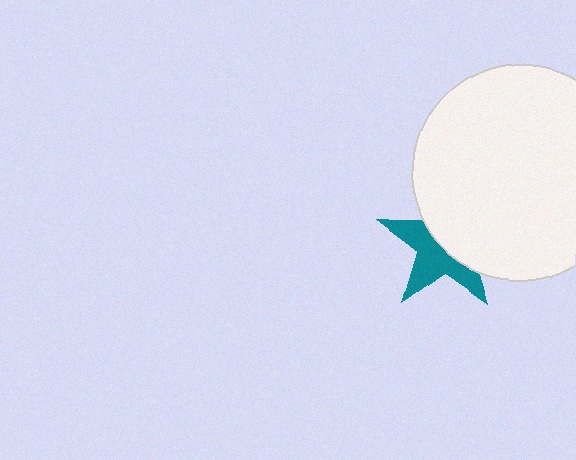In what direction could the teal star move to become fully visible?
The teal star could move toward the lower-left. That would shift it out from behind the white circle entirely.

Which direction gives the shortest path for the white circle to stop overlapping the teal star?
Moving toward the upper-right gives the shortest separation.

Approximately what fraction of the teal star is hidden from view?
Roughly 50% of the teal star is hidden behind the white circle.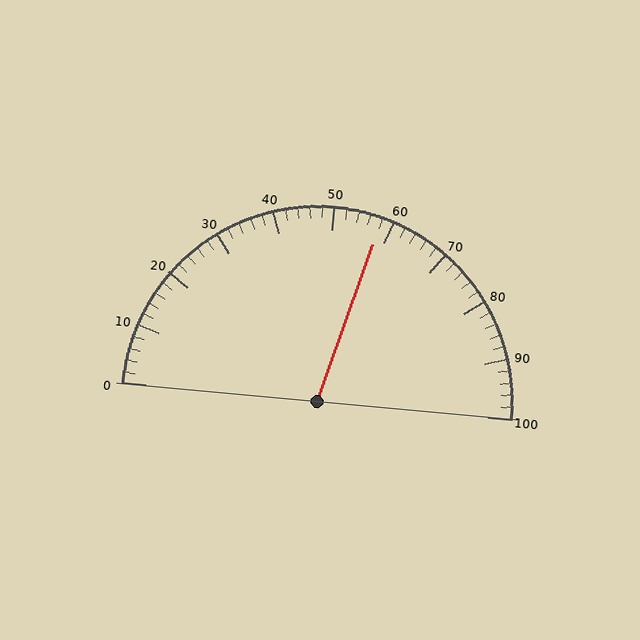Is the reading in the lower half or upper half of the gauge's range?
The reading is in the upper half of the range (0 to 100).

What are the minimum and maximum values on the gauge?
The gauge ranges from 0 to 100.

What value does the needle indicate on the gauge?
The needle indicates approximately 58.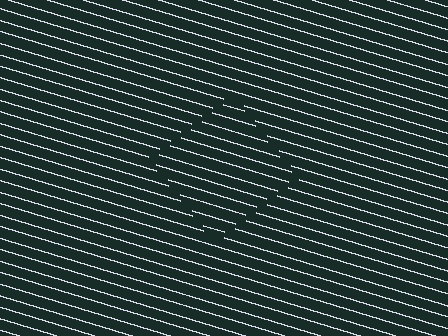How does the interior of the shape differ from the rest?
The interior of the shape contains the same grating, shifted by half a period — the contour is defined by the phase discontinuity where line-ends from the inner and outer gratings abut.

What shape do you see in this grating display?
An illusory square. The interior of the shape contains the same grating, shifted by half a period — the contour is defined by the phase discontinuity where line-ends from the inner and outer gratings abut.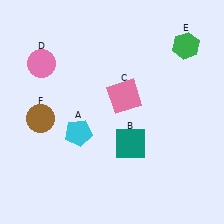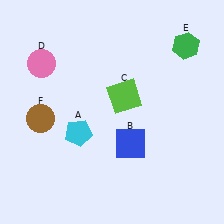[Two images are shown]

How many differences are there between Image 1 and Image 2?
There are 2 differences between the two images.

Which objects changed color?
B changed from teal to blue. C changed from pink to lime.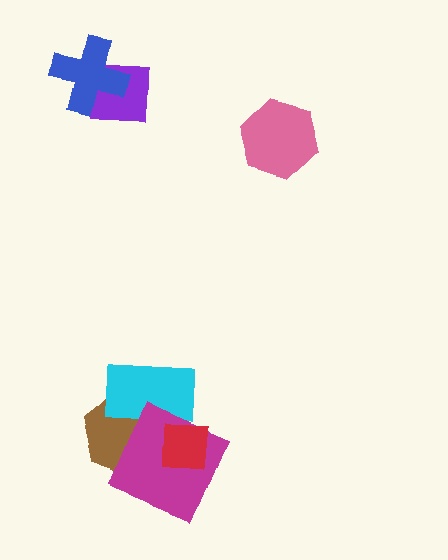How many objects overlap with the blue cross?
1 object overlaps with the blue cross.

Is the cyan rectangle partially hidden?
Yes, it is partially covered by another shape.